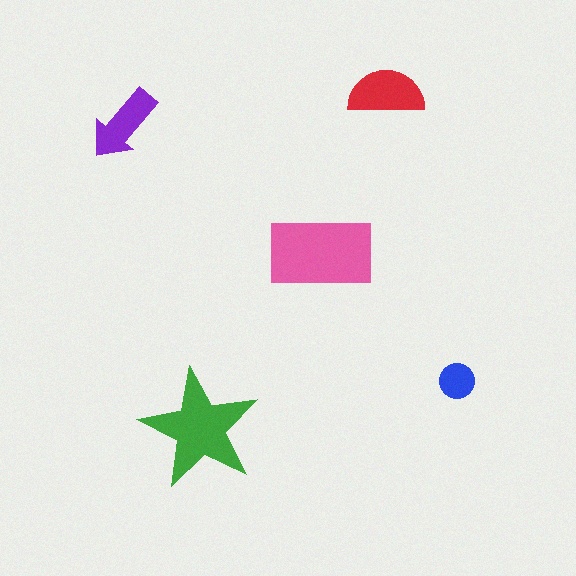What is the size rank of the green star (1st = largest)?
2nd.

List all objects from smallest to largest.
The blue circle, the purple arrow, the red semicircle, the green star, the pink rectangle.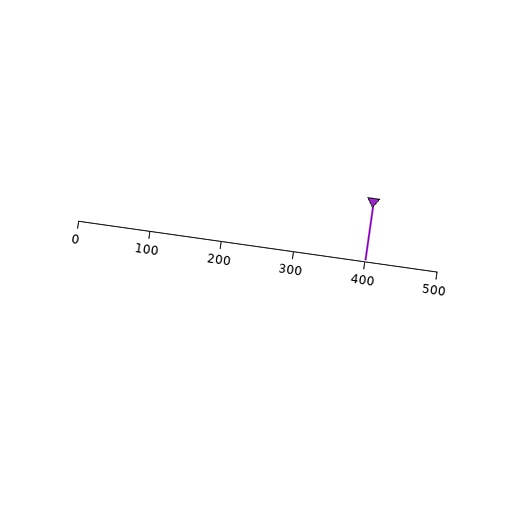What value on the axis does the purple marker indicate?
The marker indicates approximately 400.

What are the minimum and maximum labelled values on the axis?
The axis runs from 0 to 500.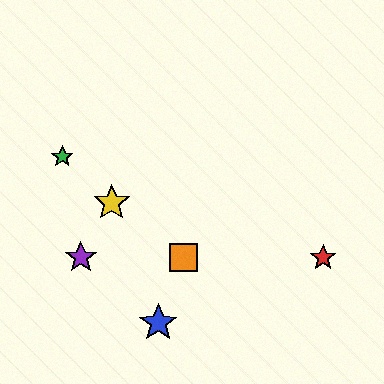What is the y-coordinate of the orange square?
The orange square is at y≈257.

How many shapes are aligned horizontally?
3 shapes (the red star, the purple star, the orange square) are aligned horizontally.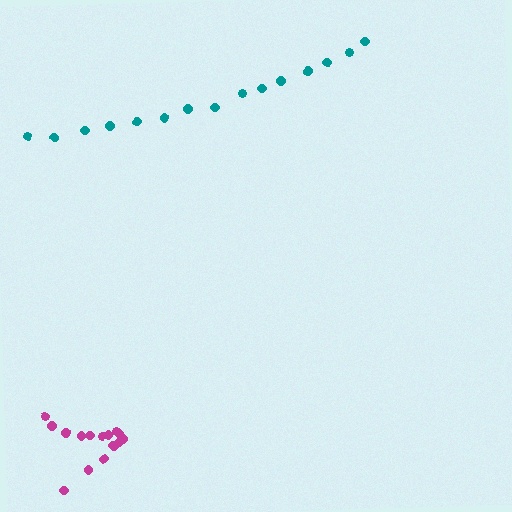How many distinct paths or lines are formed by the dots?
There are 2 distinct paths.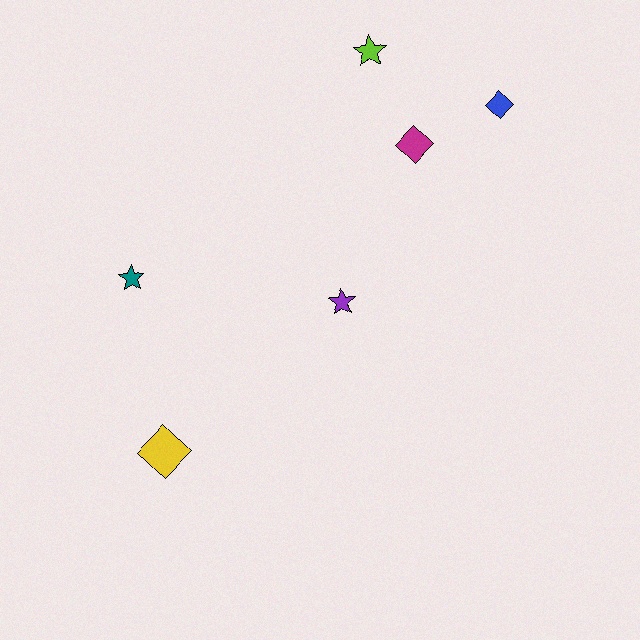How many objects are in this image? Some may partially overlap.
There are 6 objects.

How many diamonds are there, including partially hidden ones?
There are 3 diamonds.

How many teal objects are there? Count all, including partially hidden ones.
There is 1 teal object.